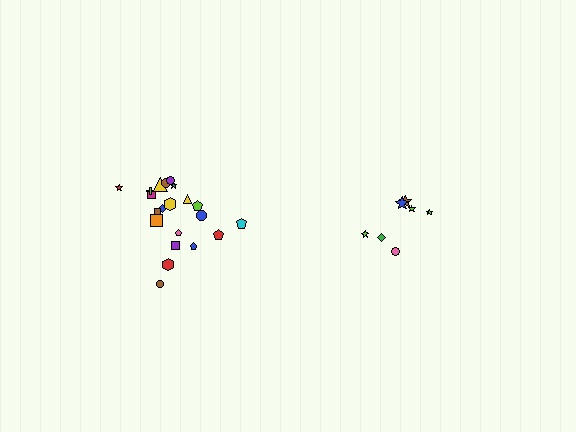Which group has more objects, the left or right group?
The left group.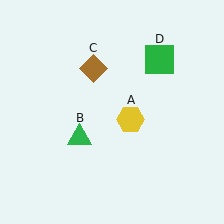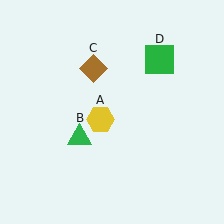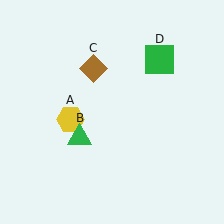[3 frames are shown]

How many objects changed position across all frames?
1 object changed position: yellow hexagon (object A).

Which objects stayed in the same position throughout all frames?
Green triangle (object B) and brown diamond (object C) and green square (object D) remained stationary.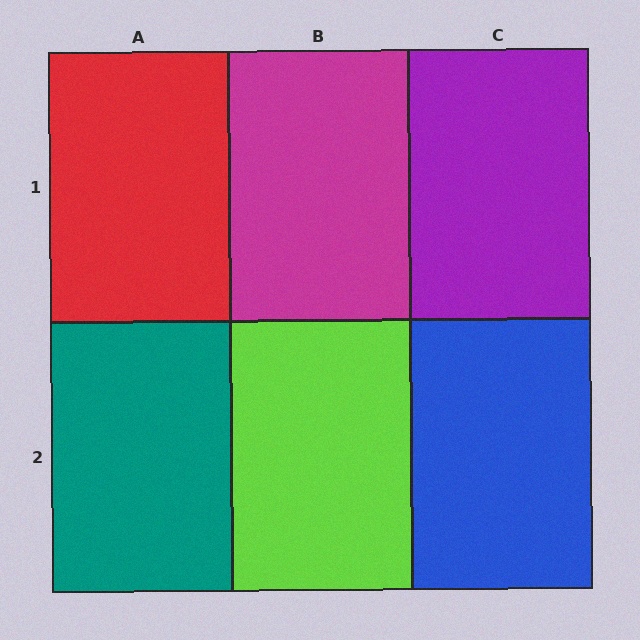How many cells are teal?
1 cell is teal.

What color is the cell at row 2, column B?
Lime.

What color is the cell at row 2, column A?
Teal.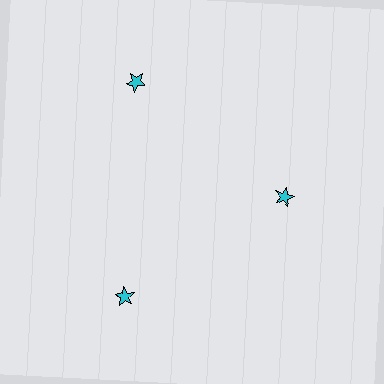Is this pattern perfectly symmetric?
No. The 3 cyan stars are arranged in a ring, but one element near the 3 o'clock position is pulled inward toward the center, breaking the 3-fold rotational symmetry.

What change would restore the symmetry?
The symmetry would be restored by moving it outward, back onto the ring so that all 3 stars sit at equal angles and equal distance from the center.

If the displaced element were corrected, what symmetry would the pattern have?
It would have 3-fold rotational symmetry — the pattern would map onto itself every 120 degrees.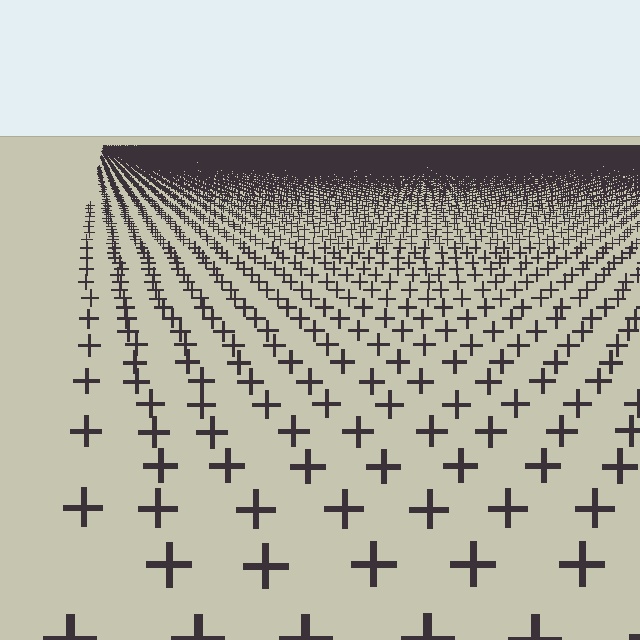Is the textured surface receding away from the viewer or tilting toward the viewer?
The surface is receding away from the viewer. Texture elements get smaller and denser toward the top.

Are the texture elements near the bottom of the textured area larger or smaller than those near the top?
Larger. Near the bottom, elements are closer to the viewer and appear at a bigger on-screen size.